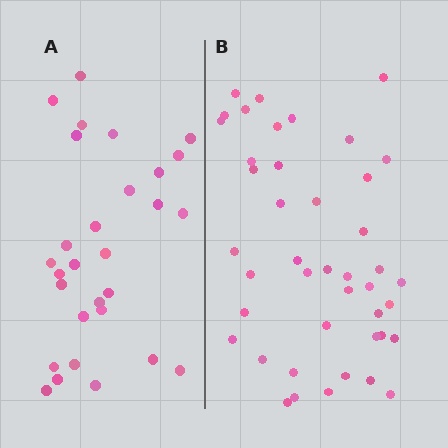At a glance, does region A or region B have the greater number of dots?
Region B (the right region) has more dots.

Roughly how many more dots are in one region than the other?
Region B has approximately 15 more dots than region A.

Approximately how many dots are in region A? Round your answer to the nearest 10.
About 30 dots. (The exact count is 29, which rounds to 30.)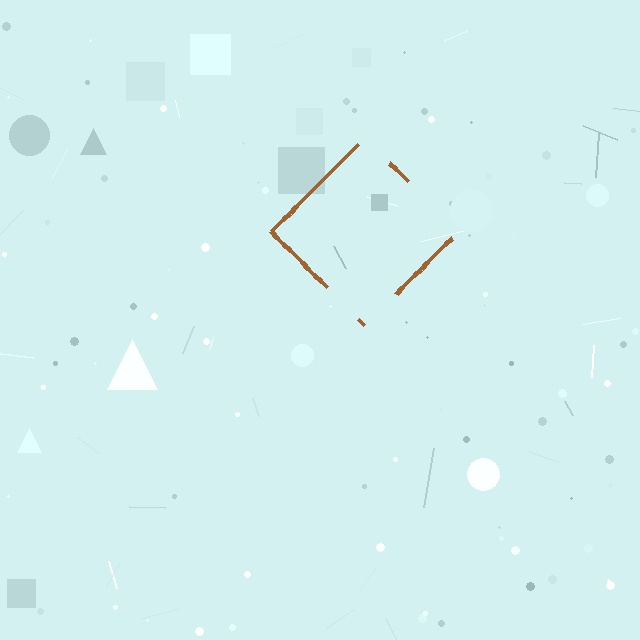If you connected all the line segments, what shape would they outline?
They would outline a diamond.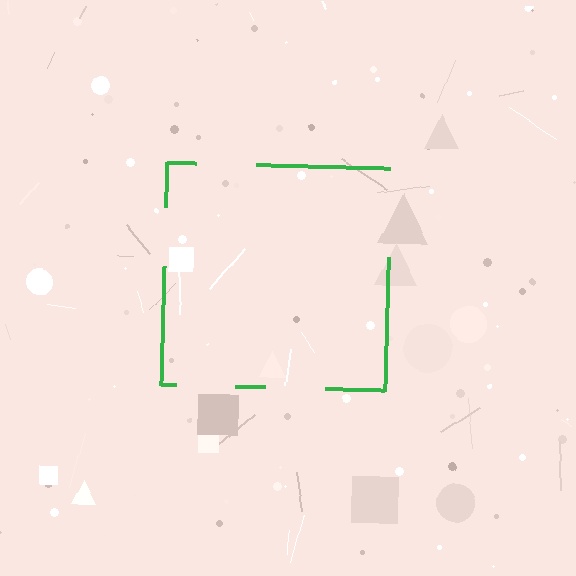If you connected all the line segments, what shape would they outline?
They would outline a square.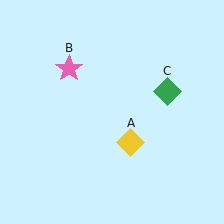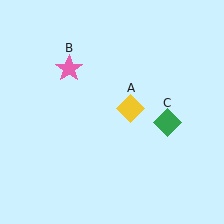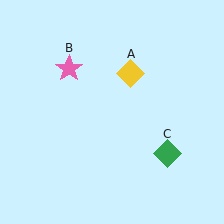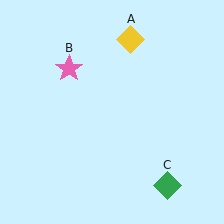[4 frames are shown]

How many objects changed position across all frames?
2 objects changed position: yellow diamond (object A), green diamond (object C).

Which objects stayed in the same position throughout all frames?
Pink star (object B) remained stationary.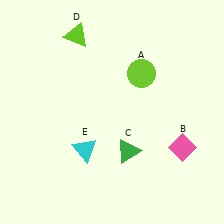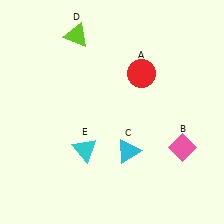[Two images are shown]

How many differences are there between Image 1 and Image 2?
There are 2 differences between the two images.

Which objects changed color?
A changed from lime to red. C changed from green to cyan.